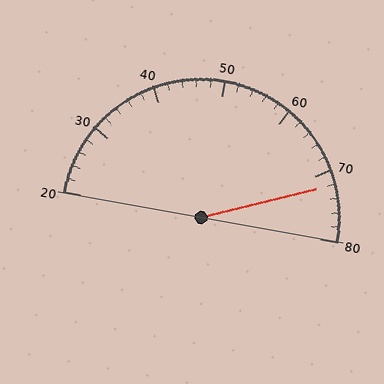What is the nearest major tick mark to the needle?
The nearest major tick mark is 70.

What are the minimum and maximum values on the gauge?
The gauge ranges from 20 to 80.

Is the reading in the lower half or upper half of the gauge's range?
The reading is in the upper half of the range (20 to 80).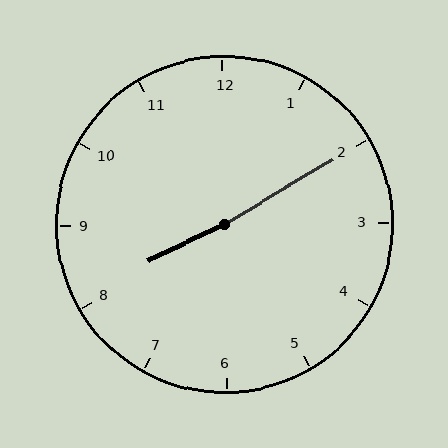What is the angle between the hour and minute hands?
Approximately 175 degrees.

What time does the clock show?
8:10.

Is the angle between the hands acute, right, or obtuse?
It is obtuse.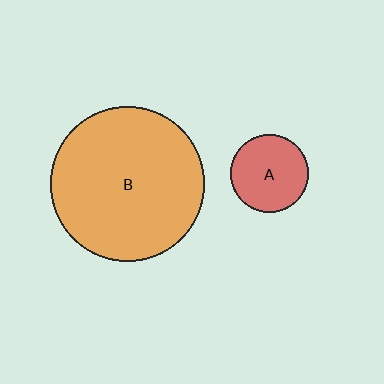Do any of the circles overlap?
No, none of the circles overlap.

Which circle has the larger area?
Circle B (orange).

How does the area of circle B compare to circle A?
Approximately 3.9 times.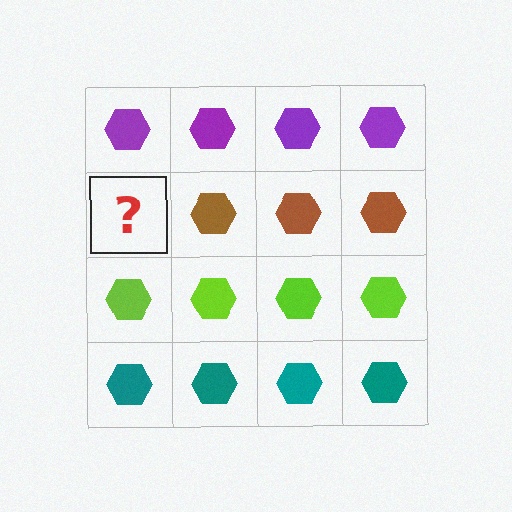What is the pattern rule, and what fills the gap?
The rule is that each row has a consistent color. The gap should be filled with a brown hexagon.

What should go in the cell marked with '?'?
The missing cell should contain a brown hexagon.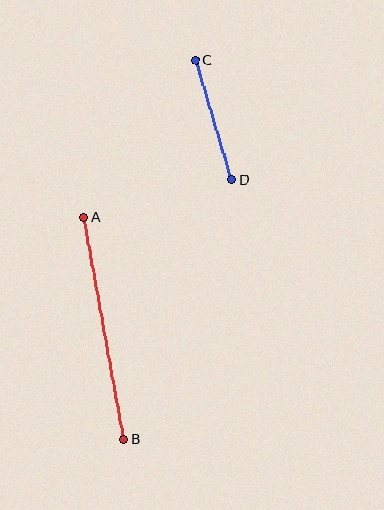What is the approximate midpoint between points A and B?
The midpoint is at approximately (104, 329) pixels.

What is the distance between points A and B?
The distance is approximately 226 pixels.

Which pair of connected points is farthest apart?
Points A and B are farthest apart.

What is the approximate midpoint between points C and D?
The midpoint is at approximately (213, 120) pixels.